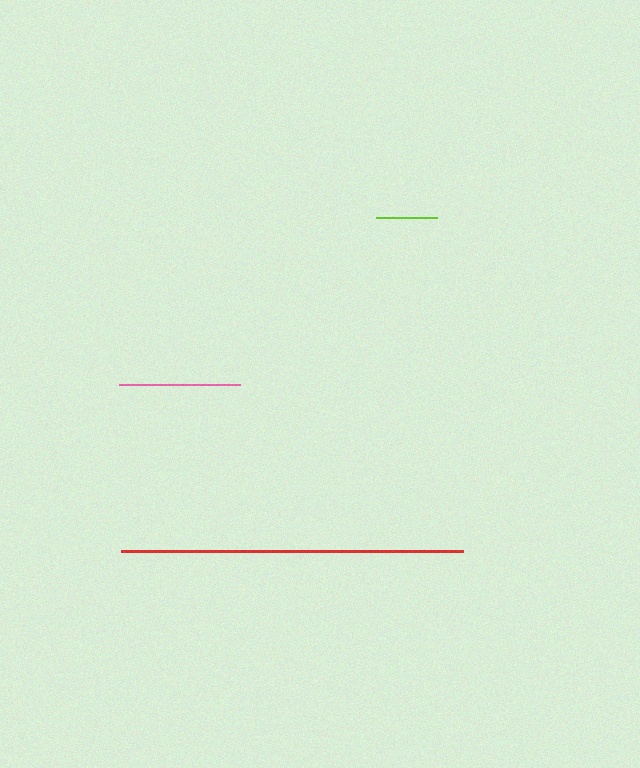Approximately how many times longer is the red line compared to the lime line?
The red line is approximately 5.6 times the length of the lime line.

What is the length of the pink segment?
The pink segment is approximately 121 pixels long.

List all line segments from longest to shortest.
From longest to shortest: red, pink, lime.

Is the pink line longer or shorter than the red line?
The red line is longer than the pink line.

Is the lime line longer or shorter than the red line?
The red line is longer than the lime line.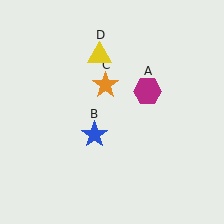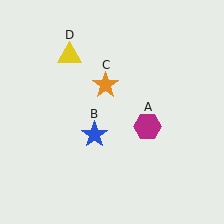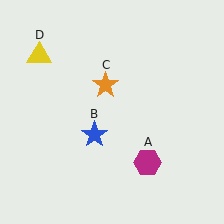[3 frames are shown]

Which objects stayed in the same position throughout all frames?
Blue star (object B) and orange star (object C) remained stationary.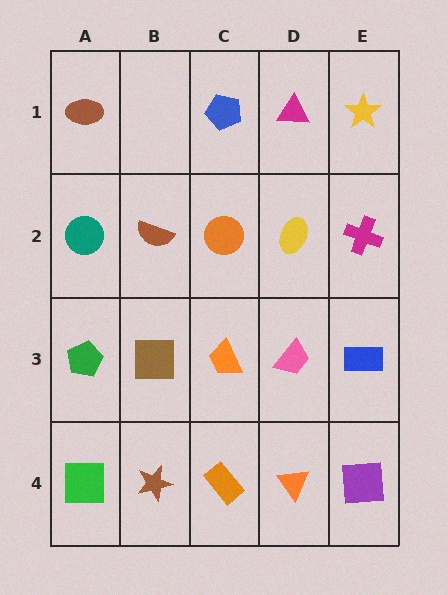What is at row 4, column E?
A purple square.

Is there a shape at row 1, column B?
No, that cell is empty.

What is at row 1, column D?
A magenta triangle.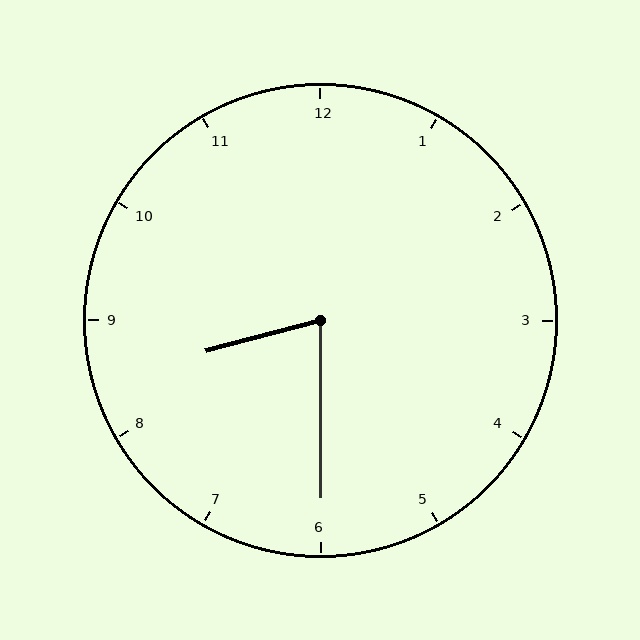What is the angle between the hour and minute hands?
Approximately 75 degrees.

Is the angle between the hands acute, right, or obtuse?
It is acute.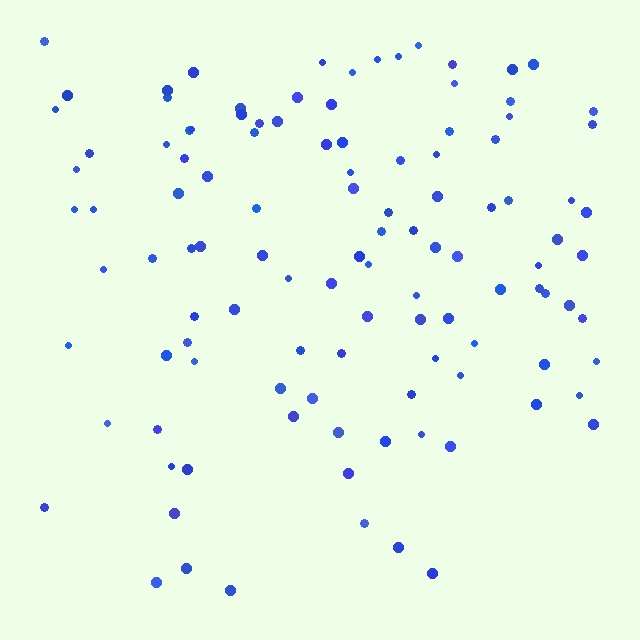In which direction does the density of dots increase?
From bottom to top, with the top side densest.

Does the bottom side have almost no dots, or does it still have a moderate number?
Still a moderate number, just noticeably fewer than the top.